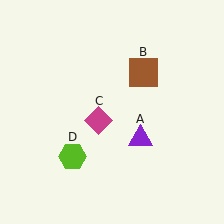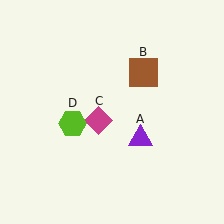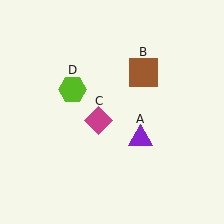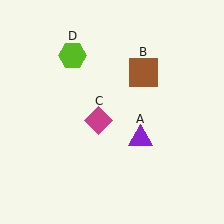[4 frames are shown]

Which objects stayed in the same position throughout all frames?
Purple triangle (object A) and brown square (object B) and magenta diamond (object C) remained stationary.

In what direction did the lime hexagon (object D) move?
The lime hexagon (object D) moved up.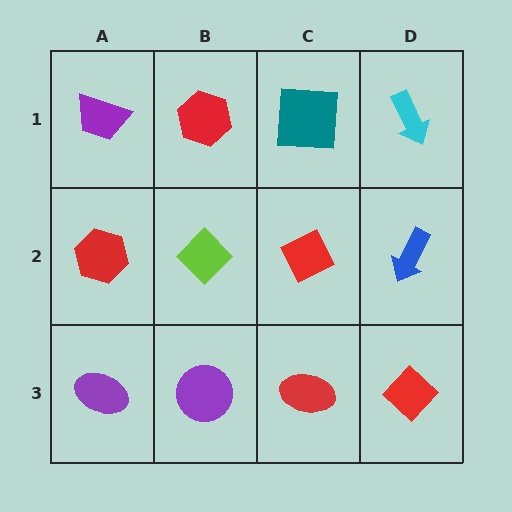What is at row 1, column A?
A purple trapezoid.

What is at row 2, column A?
A red hexagon.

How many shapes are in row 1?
4 shapes.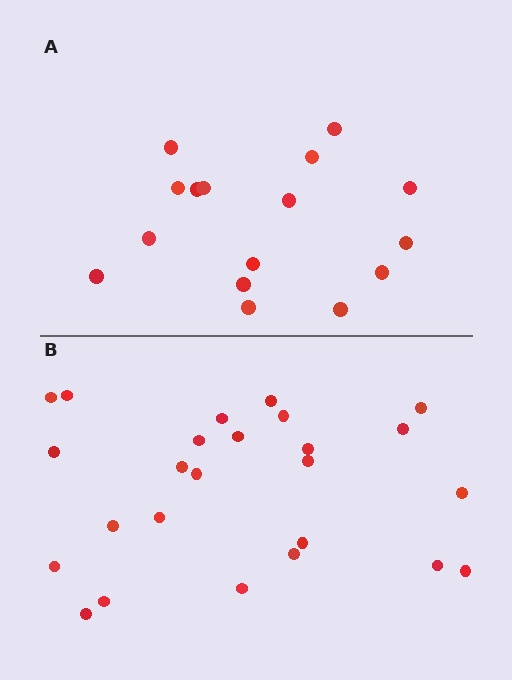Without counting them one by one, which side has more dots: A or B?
Region B (the bottom region) has more dots.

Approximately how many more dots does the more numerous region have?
Region B has roughly 8 or so more dots than region A.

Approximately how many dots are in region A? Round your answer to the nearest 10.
About 20 dots. (The exact count is 16, which rounds to 20.)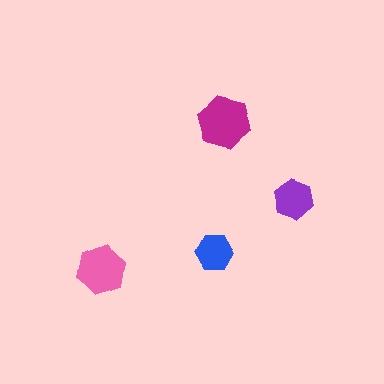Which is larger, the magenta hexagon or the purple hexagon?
The magenta one.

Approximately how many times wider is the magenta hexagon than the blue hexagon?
About 1.5 times wider.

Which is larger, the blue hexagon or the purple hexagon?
The purple one.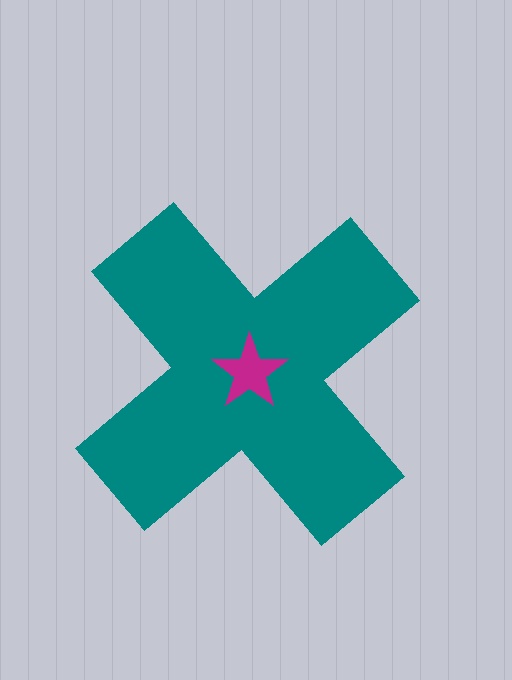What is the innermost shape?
The magenta star.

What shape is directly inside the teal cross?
The magenta star.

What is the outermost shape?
The teal cross.